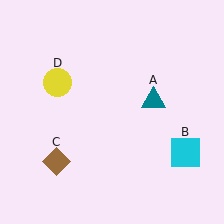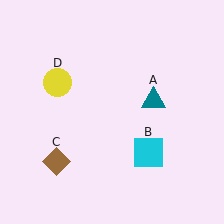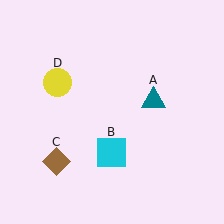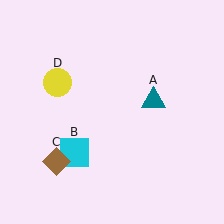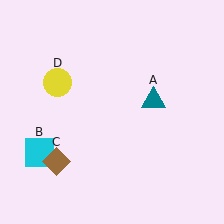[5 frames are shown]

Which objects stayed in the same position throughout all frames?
Teal triangle (object A) and brown diamond (object C) and yellow circle (object D) remained stationary.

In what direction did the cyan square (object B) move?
The cyan square (object B) moved left.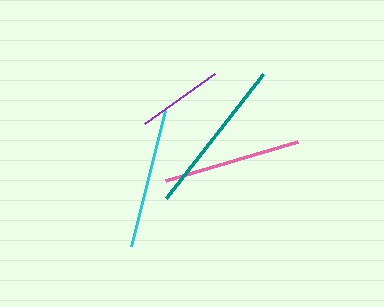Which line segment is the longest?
The teal line is the longest at approximately 157 pixels.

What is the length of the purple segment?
The purple segment is approximately 86 pixels long.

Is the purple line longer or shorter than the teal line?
The teal line is longer than the purple line.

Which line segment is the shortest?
The purple line is the shortest at approximately 86 pixels.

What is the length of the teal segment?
The teal segment is approximately 157 pixels long.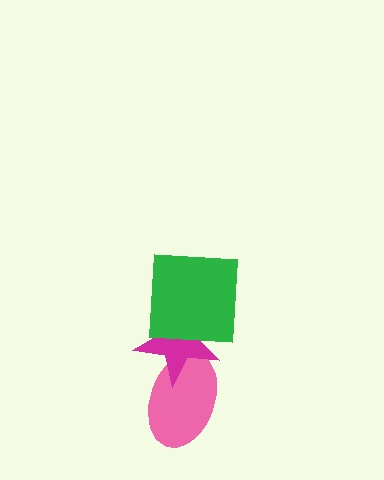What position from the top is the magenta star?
The magenta star is 2nd from the top.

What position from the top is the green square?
The green square is 1st from the top.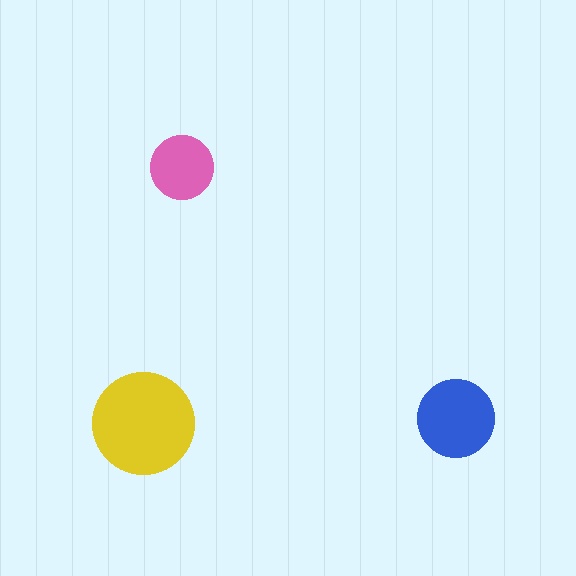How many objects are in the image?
There are 3 objects in the image.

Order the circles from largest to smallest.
the yellow one, the blue one, the pink one.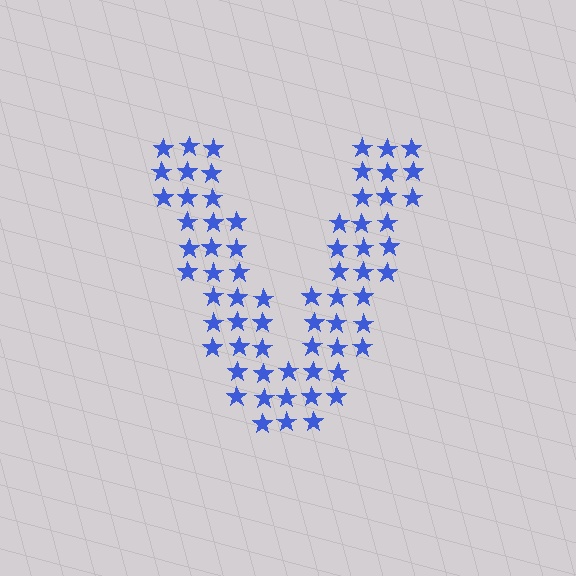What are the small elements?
The small elements are stars.